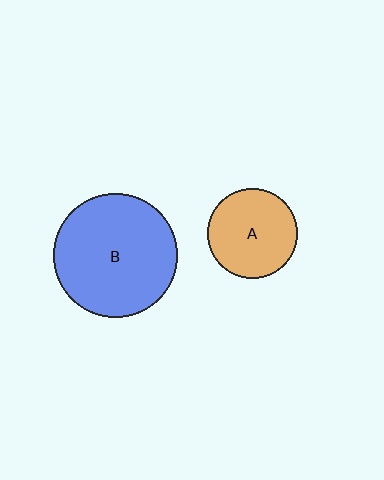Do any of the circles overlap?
No, none of the circles overlap.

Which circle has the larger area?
Circle B (blue).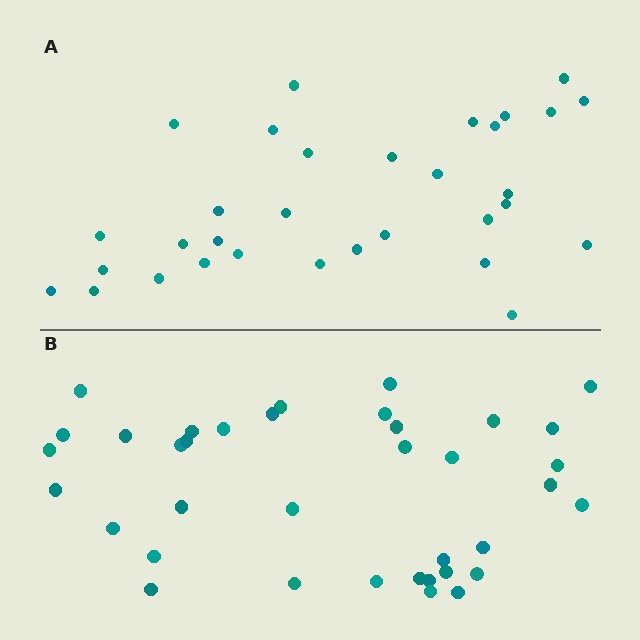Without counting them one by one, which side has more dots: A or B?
Region B (the bottom region) has more dots.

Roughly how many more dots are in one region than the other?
Region B has about 5 more dots than region A.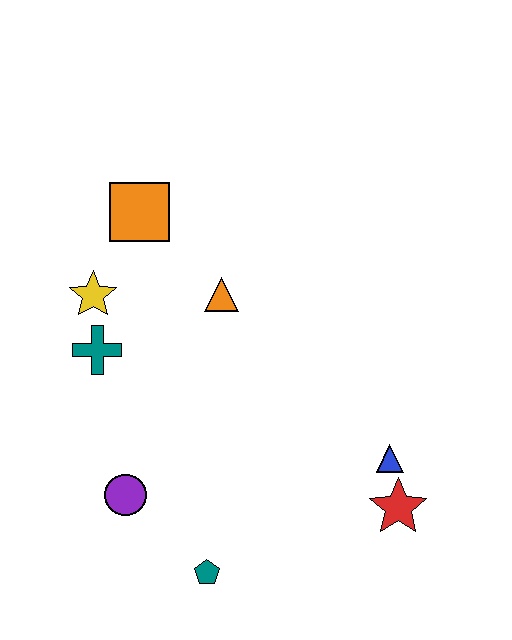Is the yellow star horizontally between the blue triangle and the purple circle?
No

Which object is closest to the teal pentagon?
The purple circle is closest to the teal pentagon.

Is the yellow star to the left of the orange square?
Yes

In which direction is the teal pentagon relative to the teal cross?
The teal pentagon is below the teal cross.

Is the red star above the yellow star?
No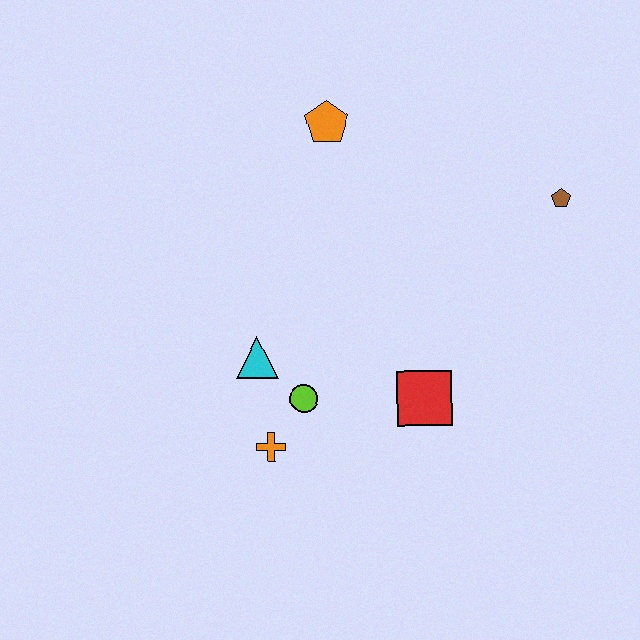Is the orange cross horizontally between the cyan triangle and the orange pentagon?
Yes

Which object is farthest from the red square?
The orange pentagon is farthest from the red square.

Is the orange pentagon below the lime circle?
No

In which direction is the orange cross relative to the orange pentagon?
The orange cross is below the orange pentagon.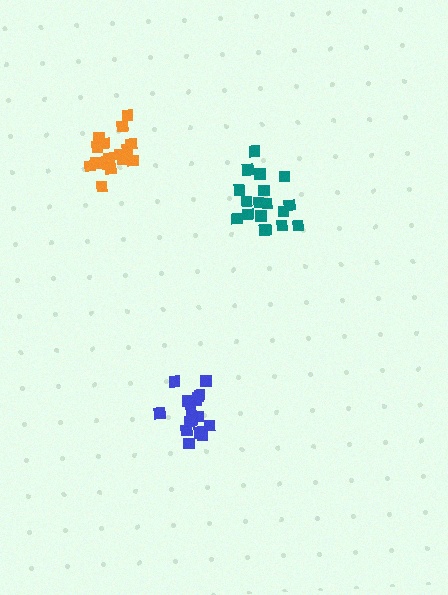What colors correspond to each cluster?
The clusters are colored: orange, teal, blue.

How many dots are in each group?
Group 1: 18 dots, Group 2: 19 dots, Group 3: 16 dots (53 total).